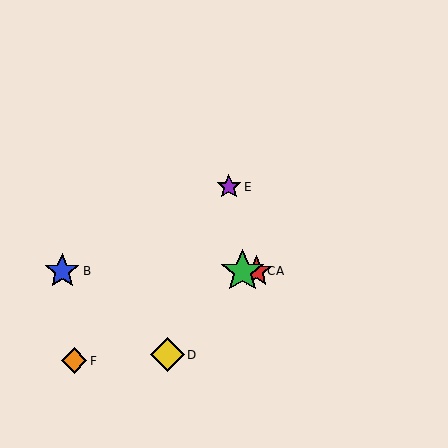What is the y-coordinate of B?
Object B is at y≈271.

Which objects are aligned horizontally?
Objects A, B, C are aligned horizontally.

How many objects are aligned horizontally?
3 objects (A, B, C) are aligned horizontally.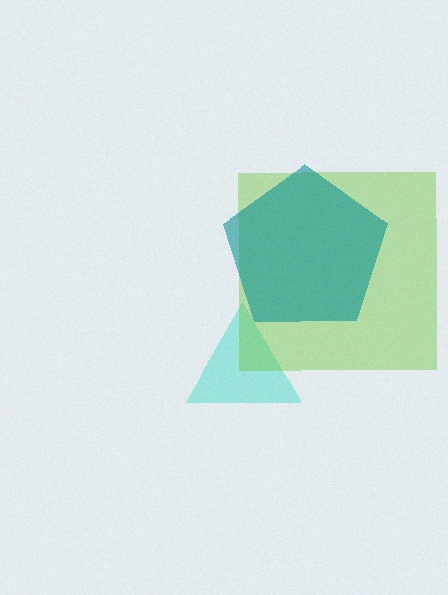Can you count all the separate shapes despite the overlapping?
Yes, there are 3 separate shapes.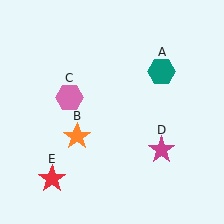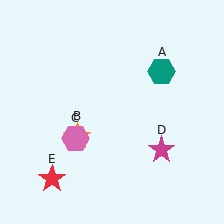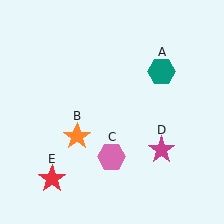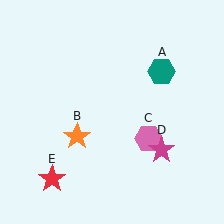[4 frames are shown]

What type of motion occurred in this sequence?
The pink hexagon (object C) rotated counterclockwise around the center of the scene.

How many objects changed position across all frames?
1 object changed position: pink hexagon (object C).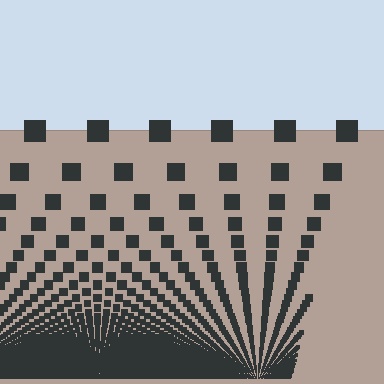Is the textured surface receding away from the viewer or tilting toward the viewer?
The surface appears to tilt toward the viewer. Texture elements get larger and sparser toward the top.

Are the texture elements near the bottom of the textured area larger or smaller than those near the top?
Smaller. The gradient is inverted — elements near the bottom are smaller and denser.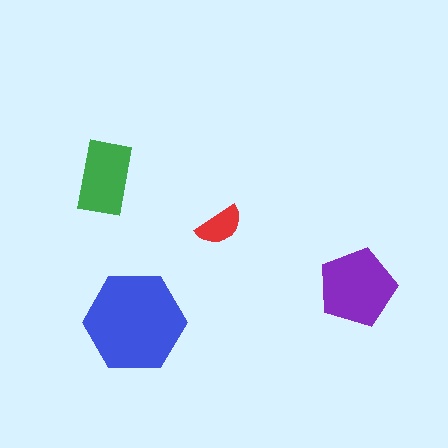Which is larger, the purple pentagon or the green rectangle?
The purple pentagon.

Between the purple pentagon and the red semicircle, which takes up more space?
The purple pentagon.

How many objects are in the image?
There are 4 objects in the image.